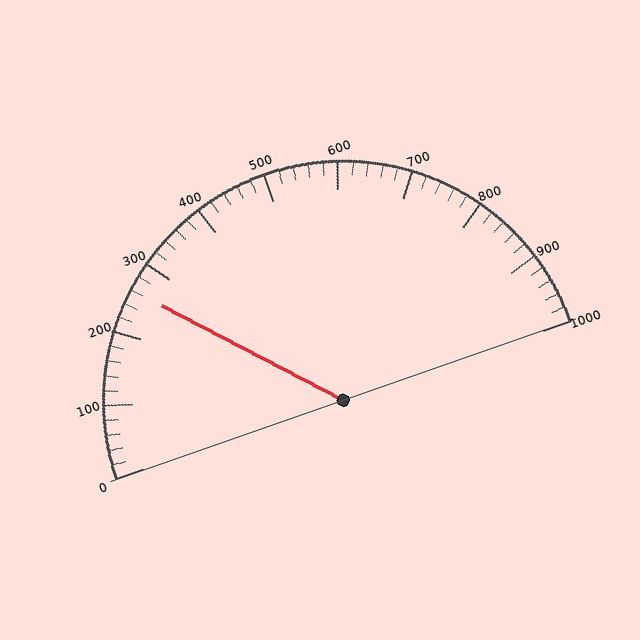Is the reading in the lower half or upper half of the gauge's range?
The reading is in the lower half of the range (0 to 1000).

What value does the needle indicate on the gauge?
The needle indicates approximately 260.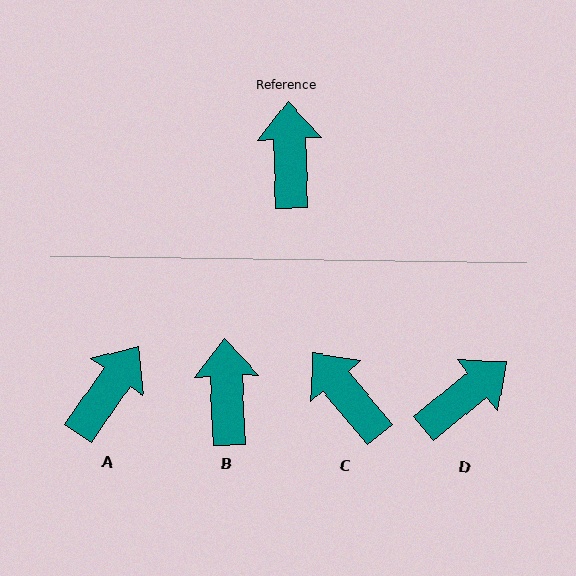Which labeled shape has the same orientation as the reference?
B.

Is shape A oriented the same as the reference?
No, it is off by about 37 degrees.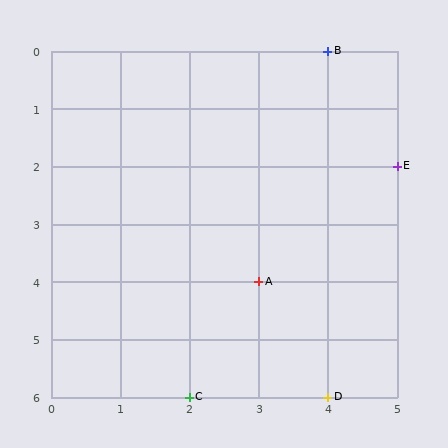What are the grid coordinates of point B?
Point B is at grid coordinates (4, 0).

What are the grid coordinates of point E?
Point E is at grid coordinates (5, 2).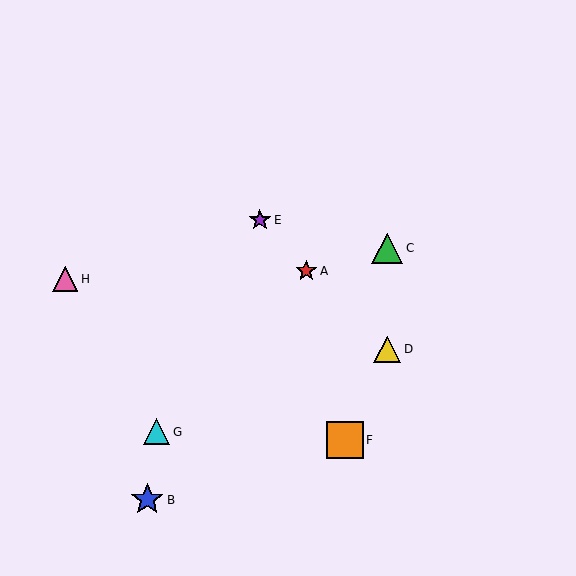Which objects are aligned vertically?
Objects C, D are aligned vertically.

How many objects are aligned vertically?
2 objects (C, D) are aligned vertically.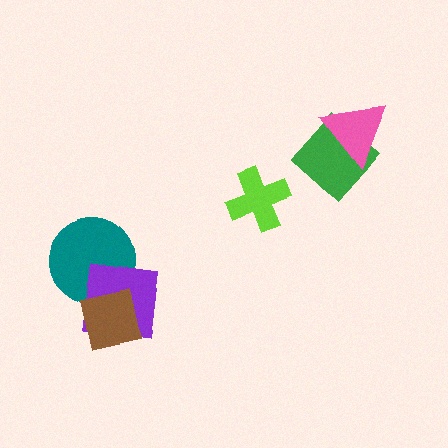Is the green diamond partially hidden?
Yes, it is partially covered by another shape.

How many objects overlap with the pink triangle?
1 object overlaps with the pink triangle.